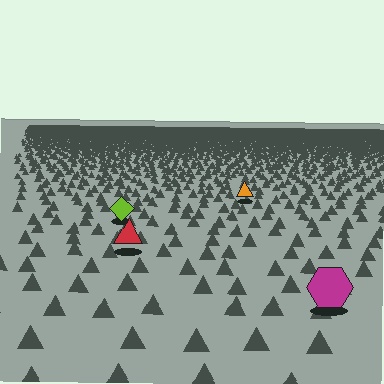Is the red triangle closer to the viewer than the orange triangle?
Yes. The red triangle is closer — you can tell from the texture gradient: the ground texture is coarser near it.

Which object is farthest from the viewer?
The orange triangle is farthest from the viewer. It appears smaller and the ground texture around it is denser.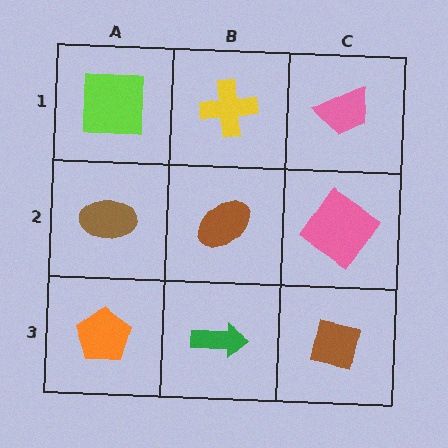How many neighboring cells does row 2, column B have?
4.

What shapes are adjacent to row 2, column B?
A yellow cross (row 1, column B), a green arrow (row 3, column B), a brown ellipse (row 2, column A), a pink diamond (row 2, column C).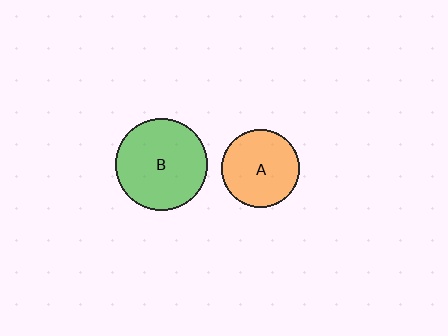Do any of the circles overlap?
No, none of the circles overlap.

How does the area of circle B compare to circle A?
Approximately 1.4 times.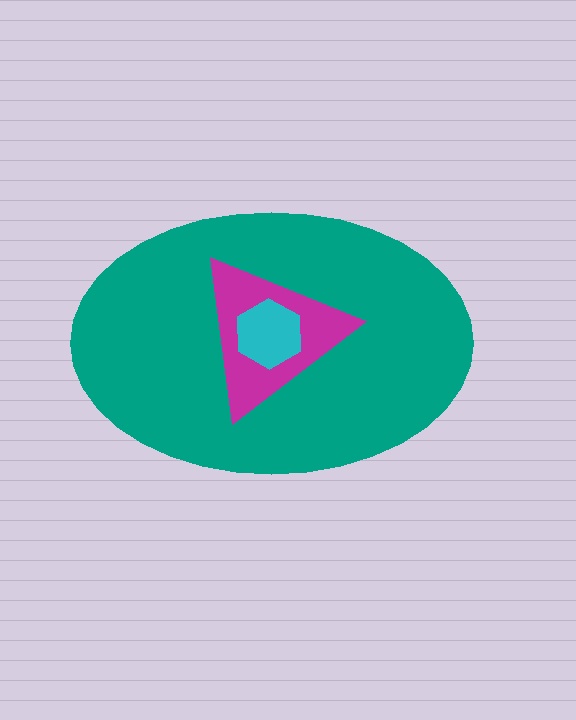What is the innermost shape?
The cyan hexagon.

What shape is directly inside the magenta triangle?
The cyan hexagon.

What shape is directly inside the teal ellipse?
The magenta triangle.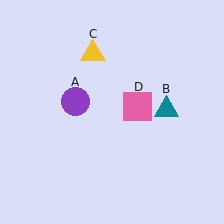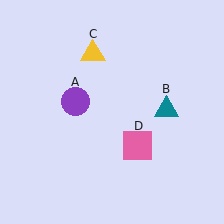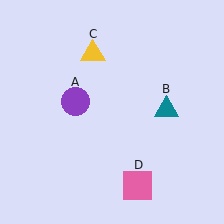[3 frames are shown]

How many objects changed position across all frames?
1 object changed position: pink square (object D).